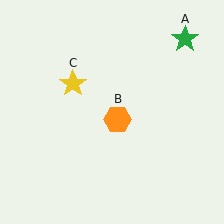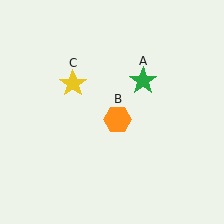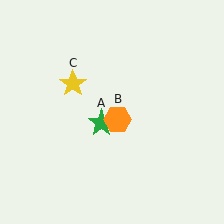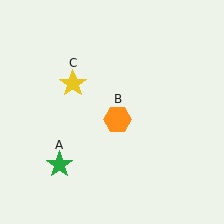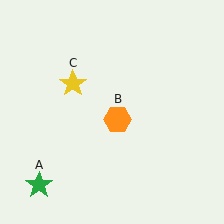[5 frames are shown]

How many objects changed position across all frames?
1 object changed position: green star (object A).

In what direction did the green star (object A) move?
The green star (object A) moved down and to the left.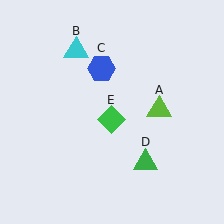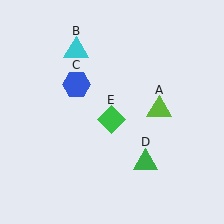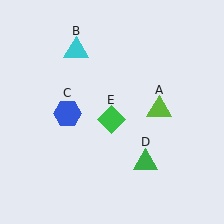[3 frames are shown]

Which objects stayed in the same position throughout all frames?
Lime triangle (object A) and cyan triangle (object B) and green triangle (object D) and green diamond (object E) remained stationary.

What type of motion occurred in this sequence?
The blue hexagon (object C) rotated counterclockwise around the center of the scene.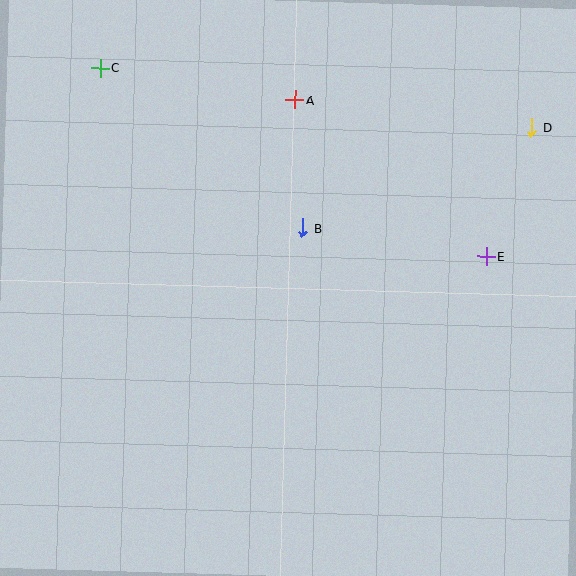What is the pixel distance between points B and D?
The distance between B and D is 250 pixels.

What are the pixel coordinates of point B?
Point B is at (302, 228).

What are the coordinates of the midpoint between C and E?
The midpoint between C and E is at (293, 162).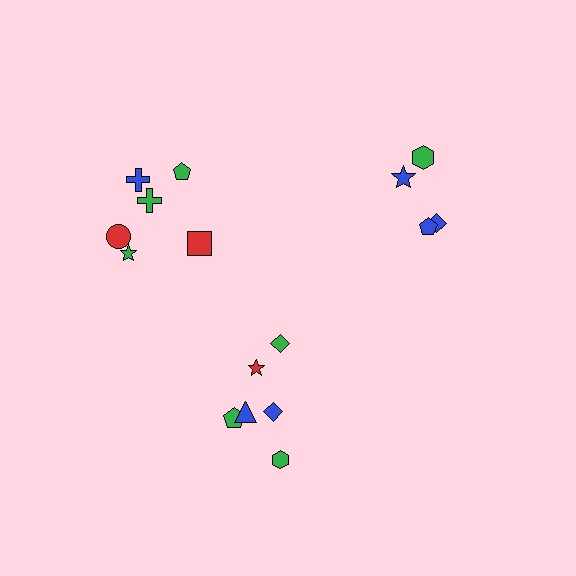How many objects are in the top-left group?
There are 6 objects.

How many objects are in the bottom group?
There are 6 objects.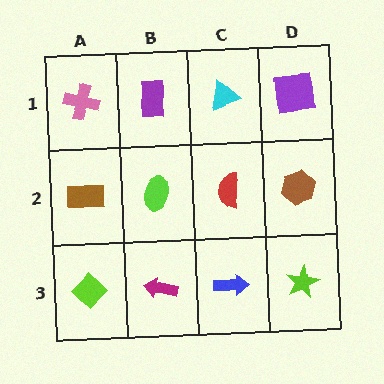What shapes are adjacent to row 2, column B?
A purple rectangle (row 1, column B), a magenta arrow (row 3, column B), a brown rectangle (row 2, column A), a red semicircle (row 2, column C).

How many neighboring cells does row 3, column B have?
3.